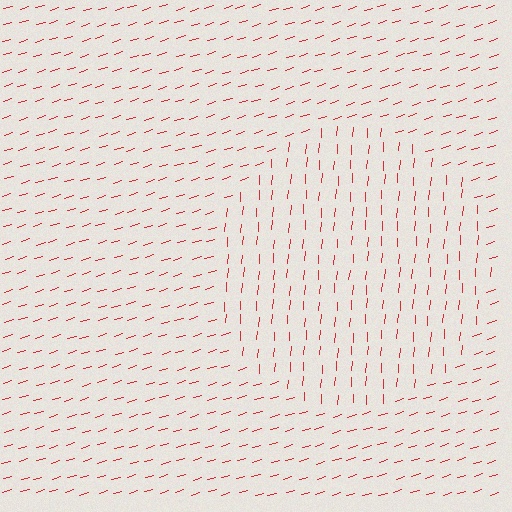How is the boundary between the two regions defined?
The boundary is defined purely by a change in line orientation (approximately 69 degrees difference). All lines are the same color and thickness.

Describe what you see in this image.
The image is filled with small red line segments. A circle region in the image has lines oriented differently from the surrounding lines, creating a visible texture boundary.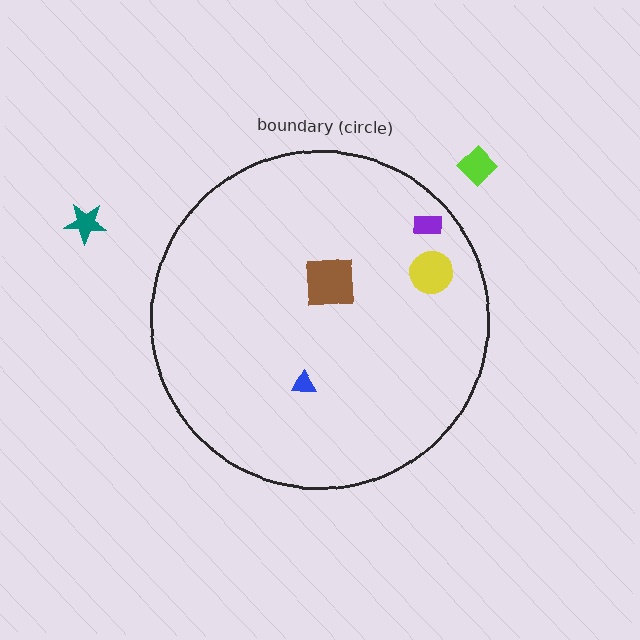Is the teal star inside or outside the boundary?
Outside.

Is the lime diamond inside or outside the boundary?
Outside.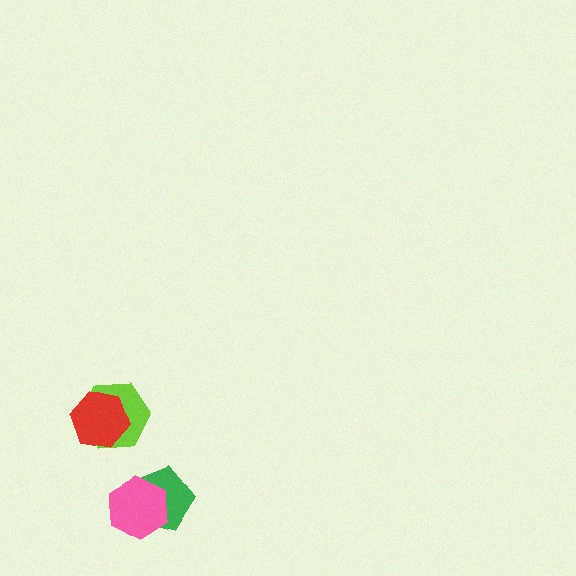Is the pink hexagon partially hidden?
No, no other shape covers it.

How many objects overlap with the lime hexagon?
1 object overlaps with the lime hexagon.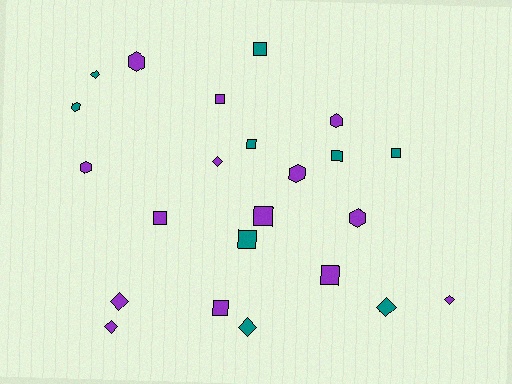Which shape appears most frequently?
Square, with 10 objects.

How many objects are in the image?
There are 23 objects.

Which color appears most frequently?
Purple, with 14 objects.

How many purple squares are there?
There are 5 purple squares.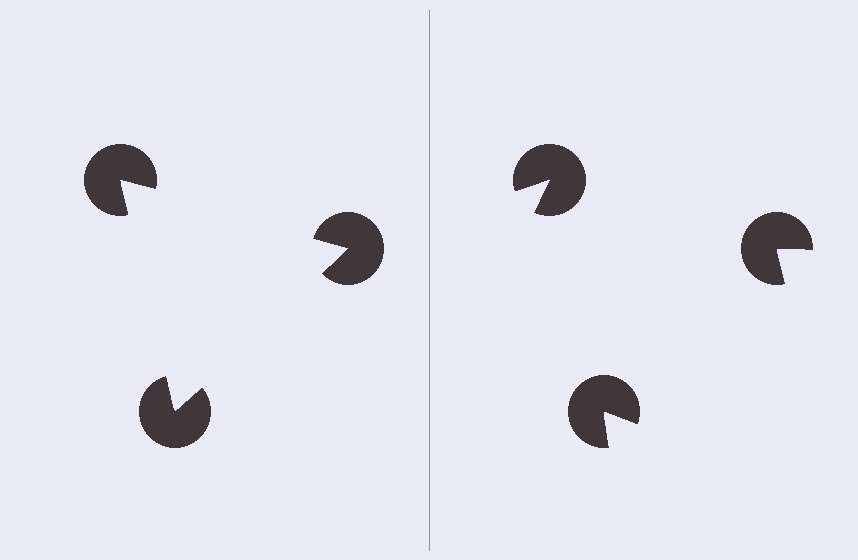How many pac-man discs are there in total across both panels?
6 — 3 on each side.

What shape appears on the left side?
An illusory triangle.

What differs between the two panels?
The pac-man discs are positioned identically on both sides; only the wedge orientations differ. On the left they align to a triangle; on the right they are misaligned.